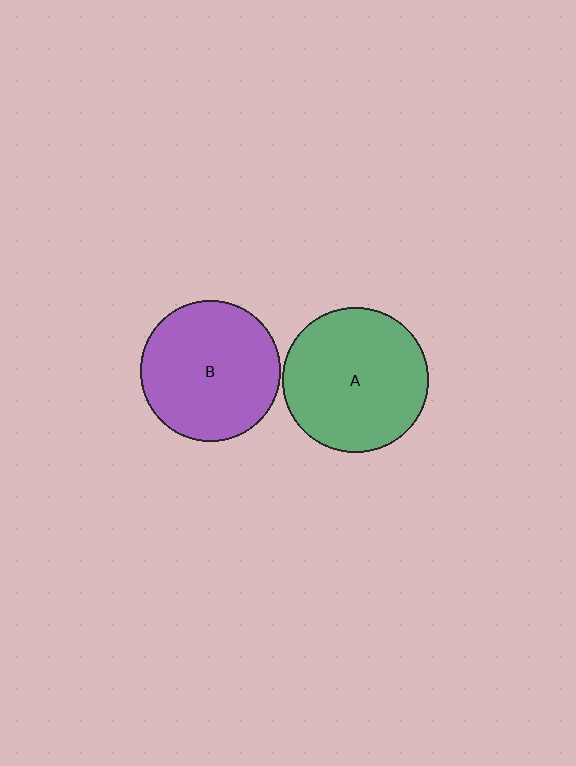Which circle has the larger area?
Circle A (green).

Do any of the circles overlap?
No, none of the circles overlap.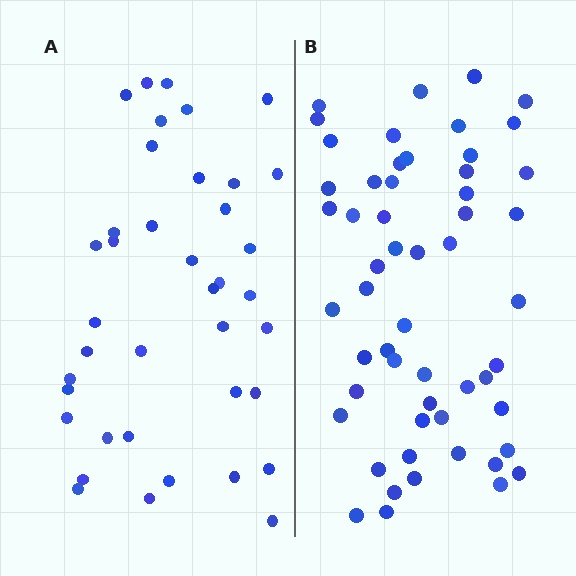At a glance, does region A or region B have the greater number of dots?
Region B (the right region) has more dots.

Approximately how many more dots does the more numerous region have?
Region B has approximately 15 more dots than region A.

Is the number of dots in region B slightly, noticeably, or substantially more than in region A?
Region B has noticeably more, but not dramatically so. The ratio is roughly 1.4 to 1.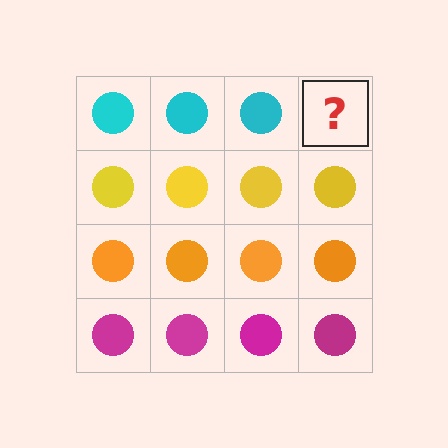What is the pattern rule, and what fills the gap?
The rule is that each row has a consistent color. The gap should be filled with a cyan circle.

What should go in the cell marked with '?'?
The missing cell should contain a cyan circle.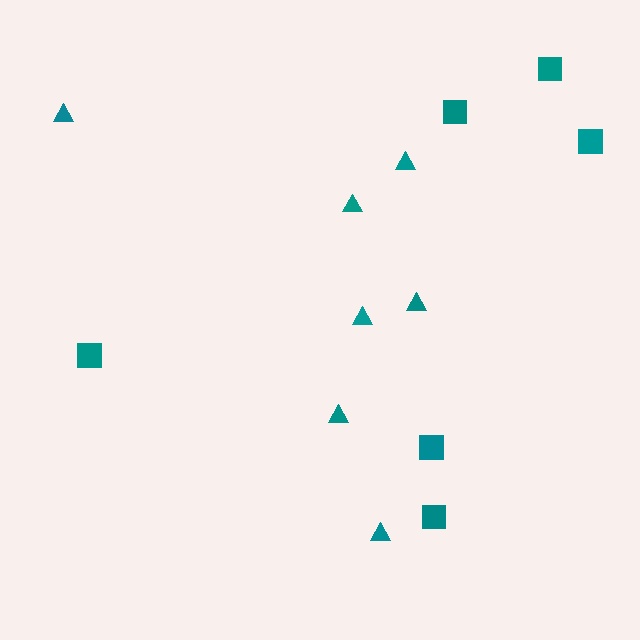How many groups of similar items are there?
There are 2 groups: one group of triangles (7) and one group of squares (6).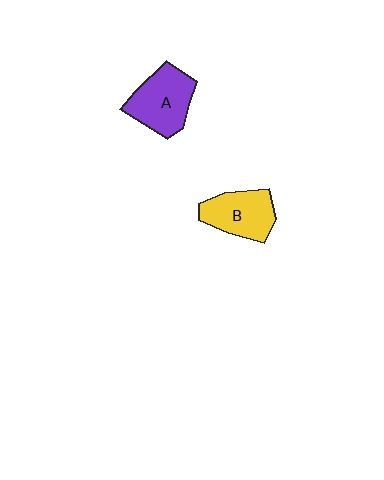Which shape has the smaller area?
Shape B (yellow).